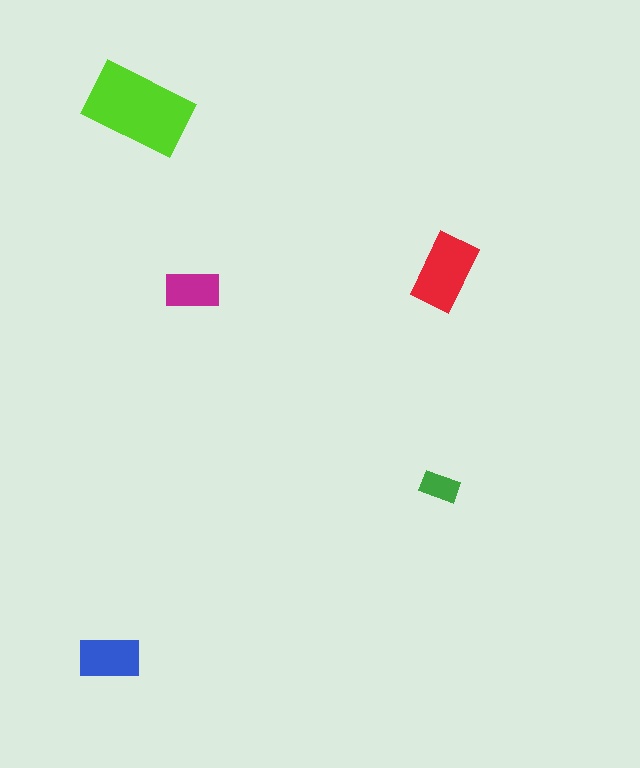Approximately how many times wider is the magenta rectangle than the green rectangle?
About 1.5 times wider.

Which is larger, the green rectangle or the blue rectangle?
The blue one.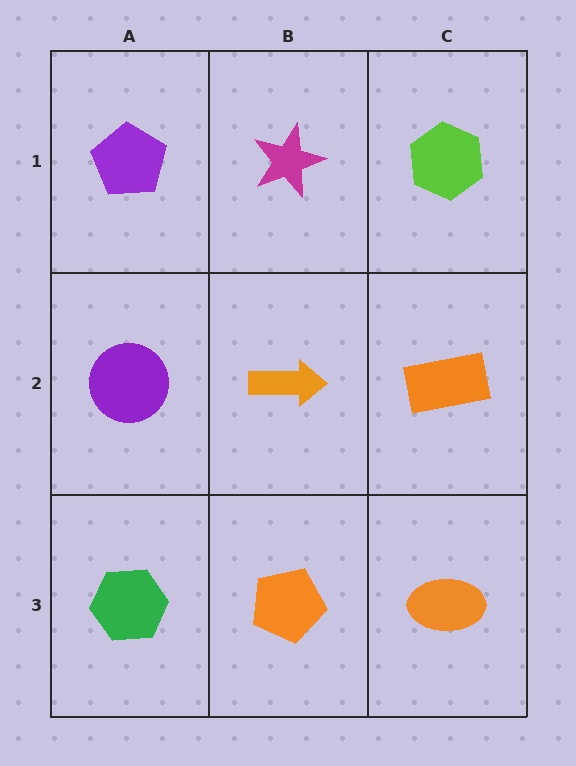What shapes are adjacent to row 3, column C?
An orange rectangle (row 2, column C), an orange pentagon (row 3, column B).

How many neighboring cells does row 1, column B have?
3.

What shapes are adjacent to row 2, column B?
A magenta star (row 1, column B), an orange pentagon (row 3, column B), a purple circle (row 2, column A), an orange rectangle (row 2, column C).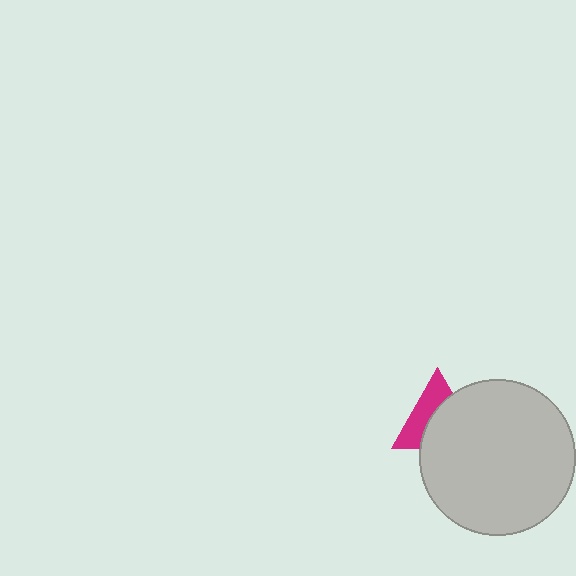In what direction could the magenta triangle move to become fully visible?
The magenta triangle could move toward the upper-left. That would shift it out from behind the light gray circle entirely.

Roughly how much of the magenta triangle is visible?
A small part of it is visible (roughly 44%).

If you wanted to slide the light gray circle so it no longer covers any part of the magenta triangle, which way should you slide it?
Slide it toward the lower-right — that is the most direct way to separate the two shapes.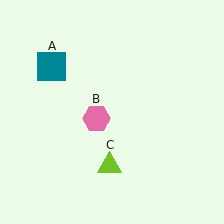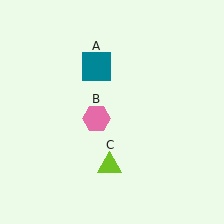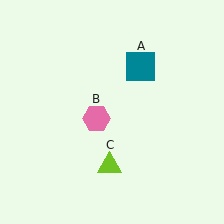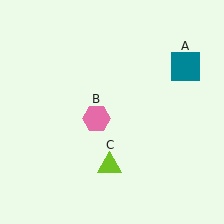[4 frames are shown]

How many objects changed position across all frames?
1 object changed position: teal square (object A).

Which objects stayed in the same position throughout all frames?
Pink hexagon (object B) and lime triangle (object C) remained stationary.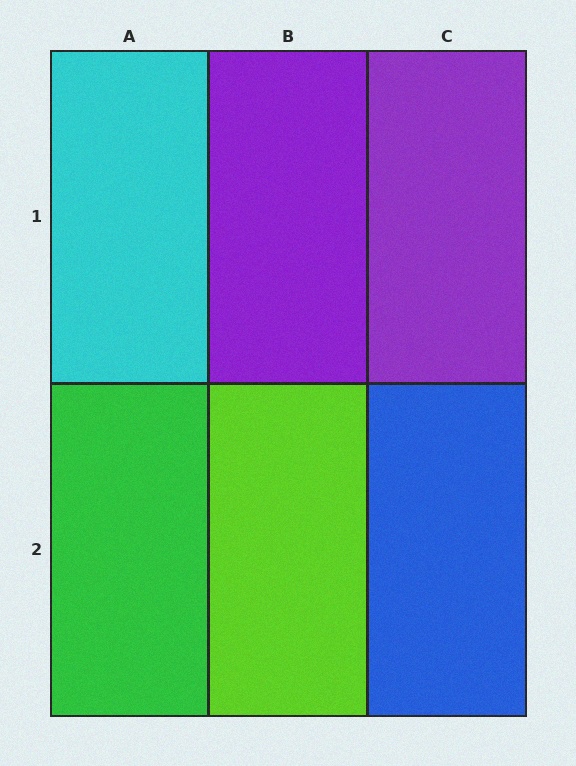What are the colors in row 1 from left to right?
Cyan, purple, purple.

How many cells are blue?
1 cell is blue.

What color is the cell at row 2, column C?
Blue.